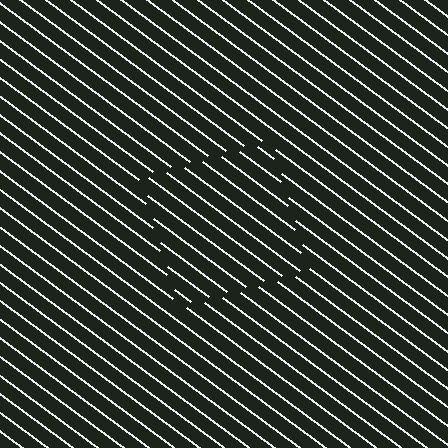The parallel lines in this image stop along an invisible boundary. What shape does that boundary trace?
An illusory square. The interior of the shape contains the same grating, shifted by half a period — the contour is defined by the phase discontinuity where line-ends from the inner and outer gratings abut.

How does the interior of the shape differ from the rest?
The interior of the shape contains the same grating, shifted by half a period — the contour is defined by the phase discontinuity where line-ends from the inner and outer gratings abut.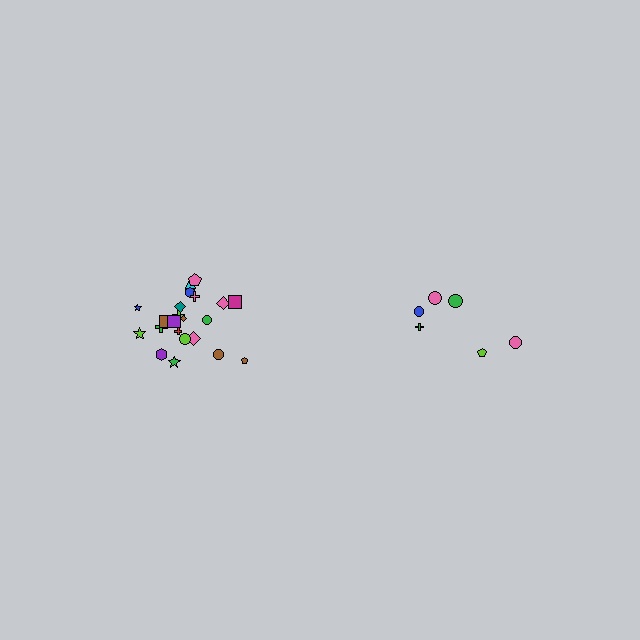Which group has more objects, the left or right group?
The left group.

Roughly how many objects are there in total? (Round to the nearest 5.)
Roughly 30 objects in total.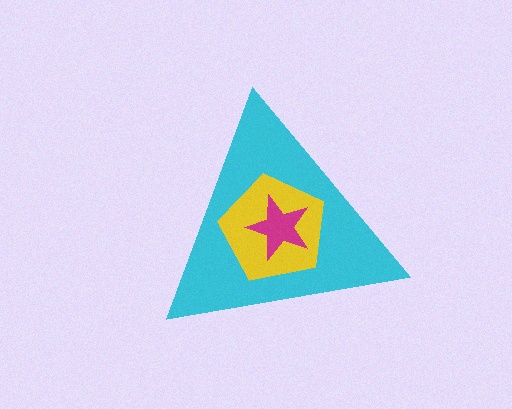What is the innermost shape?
The magenta star.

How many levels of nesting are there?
3.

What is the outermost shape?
The cyan triangle.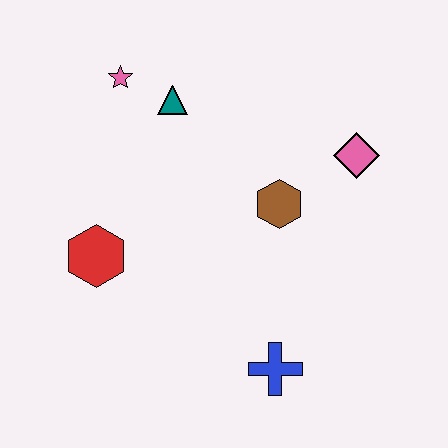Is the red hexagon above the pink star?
No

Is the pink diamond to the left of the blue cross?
No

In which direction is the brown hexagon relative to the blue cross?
The brown hexagon is above the blue cross.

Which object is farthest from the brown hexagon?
The pink star is farthest from the brown hexagon.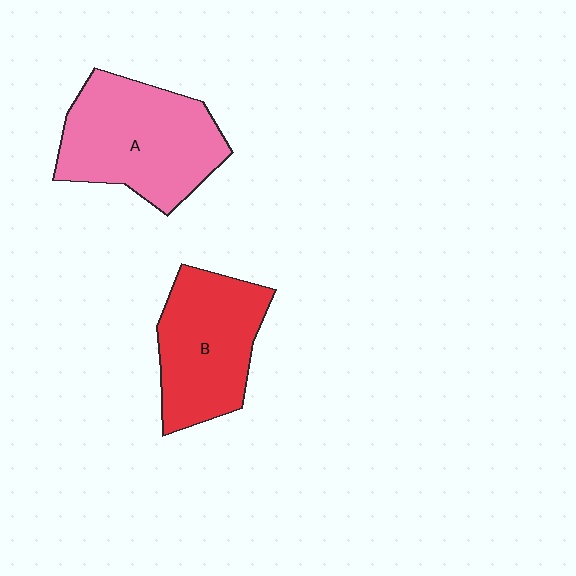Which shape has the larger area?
Shape A (pink).